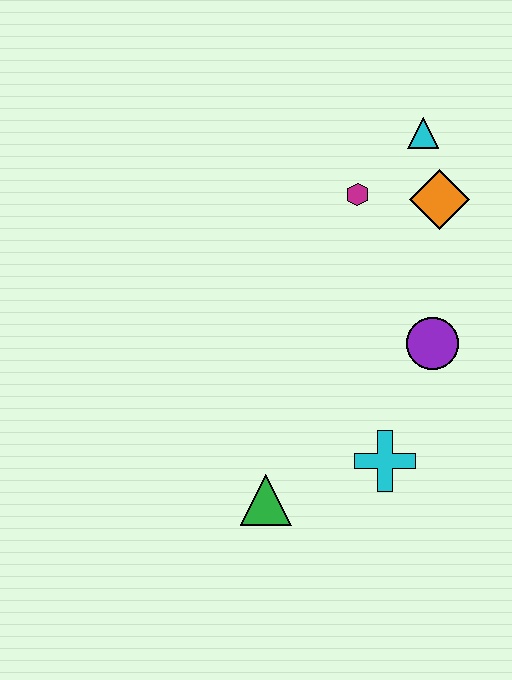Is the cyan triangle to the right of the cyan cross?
Yes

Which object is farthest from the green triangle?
The cyan triangle is farthest from the green triangle.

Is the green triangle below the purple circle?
Yes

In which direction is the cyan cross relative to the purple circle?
The cyan cross is below the purple circle.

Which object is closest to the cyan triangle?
The orange diamond is closest to the cyan triangle.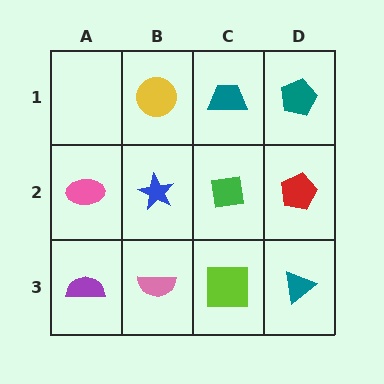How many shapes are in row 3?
4 shapes.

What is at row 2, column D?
A red pentagon.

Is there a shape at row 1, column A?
No, that cell is empty.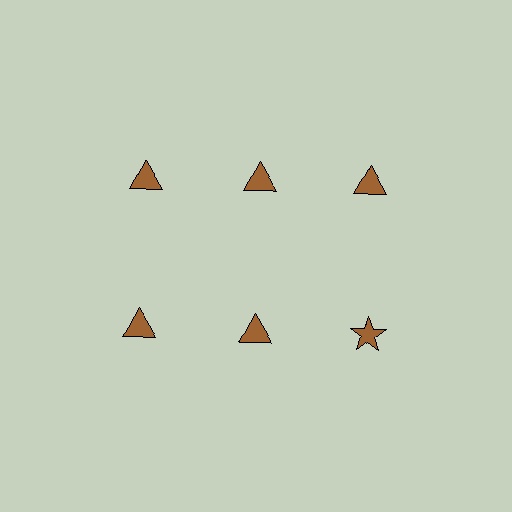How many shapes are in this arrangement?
There are 6 shapes arranged in a grid pattern.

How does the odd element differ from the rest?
It has a different shape: star instead of triangle.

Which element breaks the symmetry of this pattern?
The brown star in the second row, center column breaks the symmetry. All other shapes are brown triangles.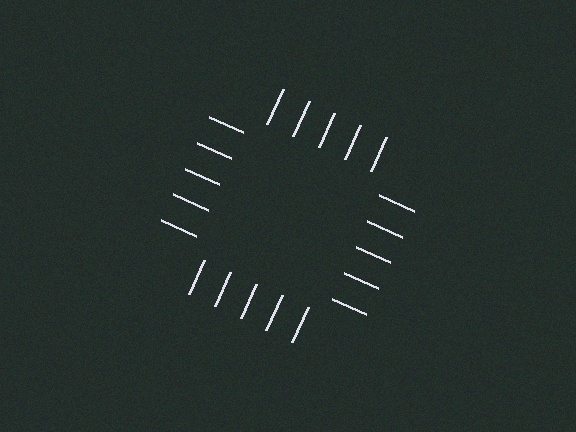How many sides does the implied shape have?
4 sides — the line-ends trace a square.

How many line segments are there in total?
20 — 5 along each of the 4 edges.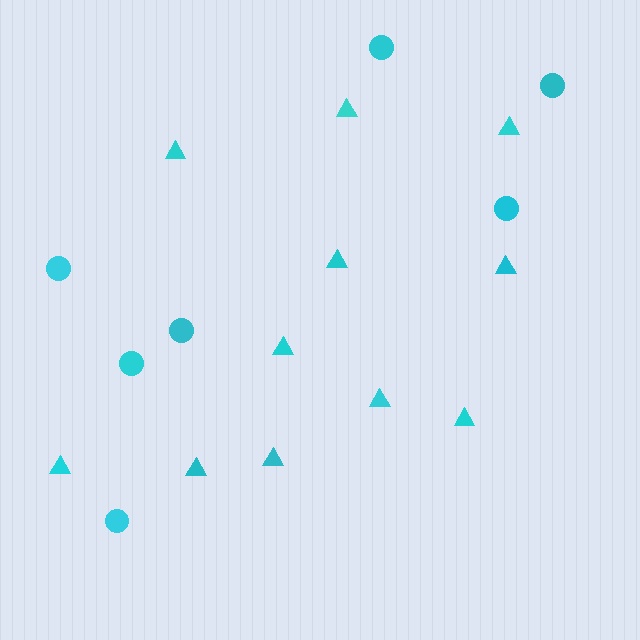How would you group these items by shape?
There are 2 groups: one group of circles (7) and one group of triangles (11).